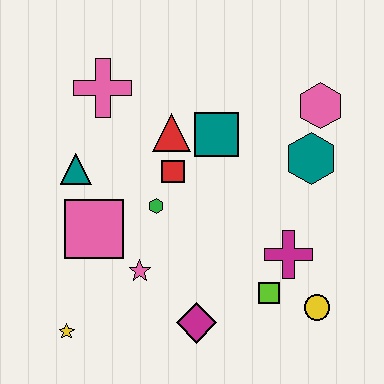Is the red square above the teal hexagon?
No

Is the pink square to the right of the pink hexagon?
No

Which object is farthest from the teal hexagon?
The yellow star is farthest from the teal hexagon.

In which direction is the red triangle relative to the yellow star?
The red triangle is above the yellow star.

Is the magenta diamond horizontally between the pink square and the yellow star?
No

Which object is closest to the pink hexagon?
The teal hexagon is closest to the pink hexagon.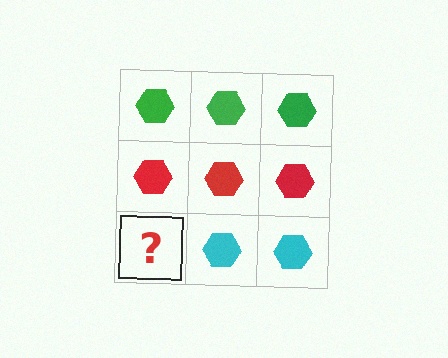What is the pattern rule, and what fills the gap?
The rule is that each row has a consistent color. The gap should be filled with a cyan hexagon.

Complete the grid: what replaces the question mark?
The question mark should be replaced with a cyan hexagon.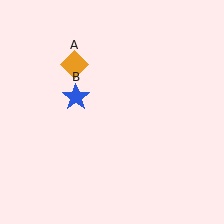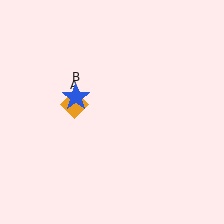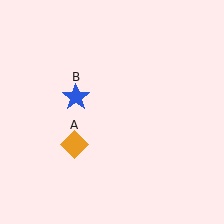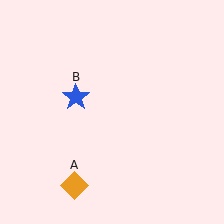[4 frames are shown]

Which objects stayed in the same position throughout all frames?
Blue star (object B) remained stationary.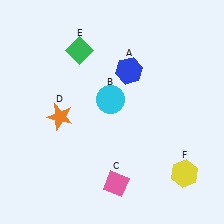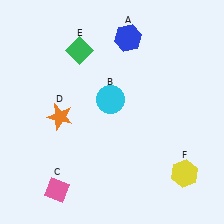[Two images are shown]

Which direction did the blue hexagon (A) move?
The blue hexagon (A) moved up.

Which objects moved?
The objects that moved are: the blue hexagon (A), the pink diamond (C).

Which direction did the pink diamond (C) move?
The pink diamond (C) moved left.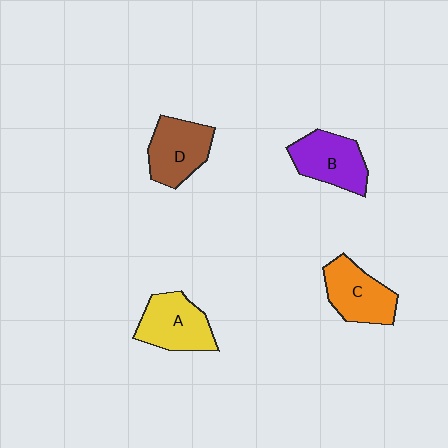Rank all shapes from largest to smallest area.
From largest to smallest: A (yellow), B (purple), D (brown), C (orange).